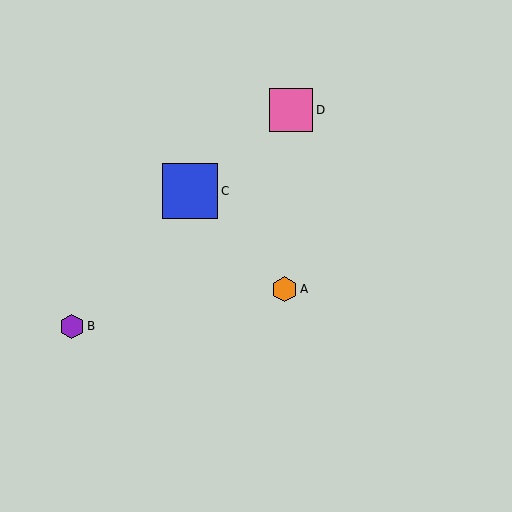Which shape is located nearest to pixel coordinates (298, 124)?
The pink square (labeled D) at (291, 110) is nearest to that location.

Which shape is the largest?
The blue square (labeled C) is the largest.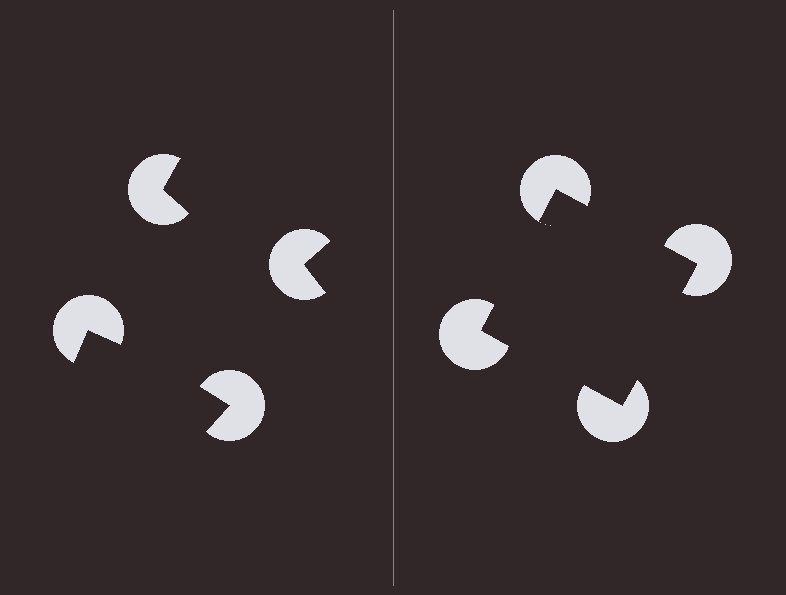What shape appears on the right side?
An illusory square.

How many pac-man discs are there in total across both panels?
8 — 4 on each side.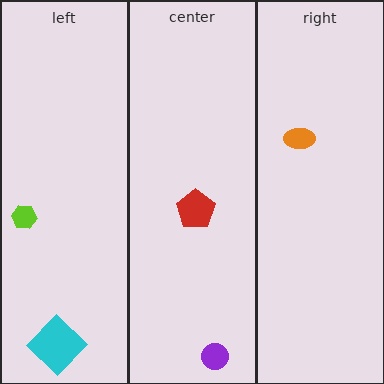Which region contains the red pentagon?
The center region.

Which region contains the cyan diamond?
The left region.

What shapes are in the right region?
The orange ellipse.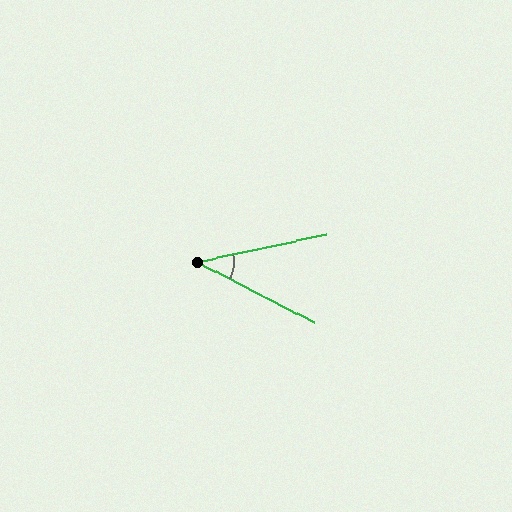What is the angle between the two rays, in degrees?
Approximately 39 degrees.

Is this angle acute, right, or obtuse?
It is acute.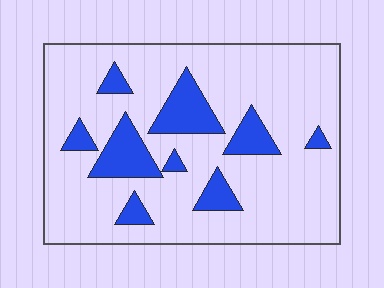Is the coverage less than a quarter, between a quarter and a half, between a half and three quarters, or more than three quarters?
Less than a quarter.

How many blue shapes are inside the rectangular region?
9.